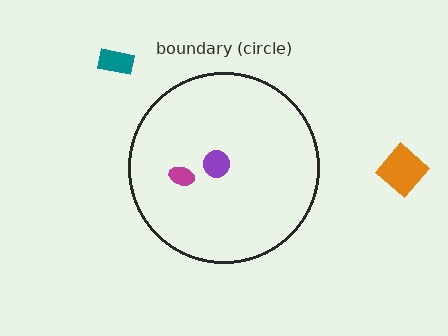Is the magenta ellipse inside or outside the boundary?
Inside.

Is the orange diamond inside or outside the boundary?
Outside.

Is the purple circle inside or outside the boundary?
Inside.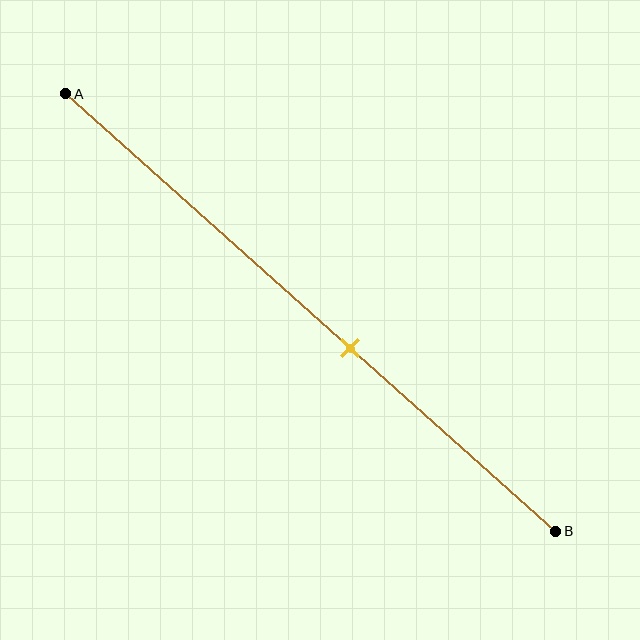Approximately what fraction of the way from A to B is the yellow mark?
The yellow mark is approximately 60% of the way from A to B.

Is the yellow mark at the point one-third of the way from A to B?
No, the mark is at about 60% from A, not at the 33% one-third point.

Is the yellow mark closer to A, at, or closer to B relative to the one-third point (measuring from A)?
The yellow mark is closer to point B than the one-third point of segment AB.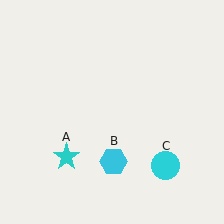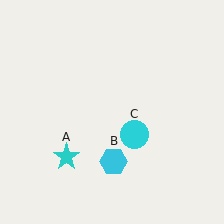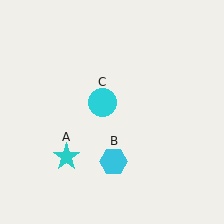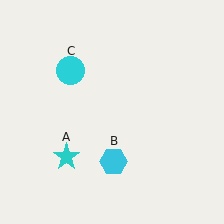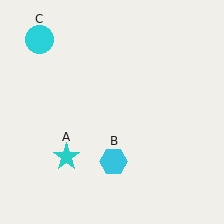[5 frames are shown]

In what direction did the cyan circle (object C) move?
The cyan circle (object C) moved up and to the left.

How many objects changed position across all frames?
1 object changed position: cyan circle (object C).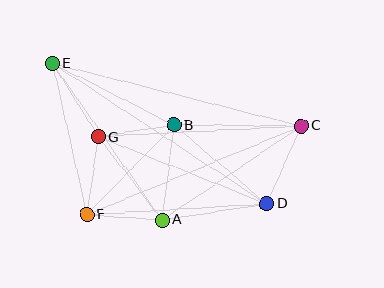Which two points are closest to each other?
Points A and F are closest to each other.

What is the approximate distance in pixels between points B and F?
The distance between B and F is approximately 125 pixels.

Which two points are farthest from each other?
Points D and E are farthest from each other.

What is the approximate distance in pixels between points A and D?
The distance between A and D is approximately 107 pixels.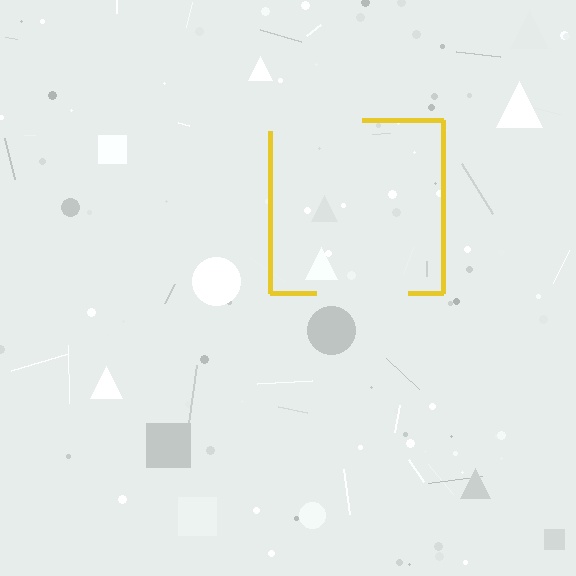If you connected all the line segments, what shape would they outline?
They would outline a square.